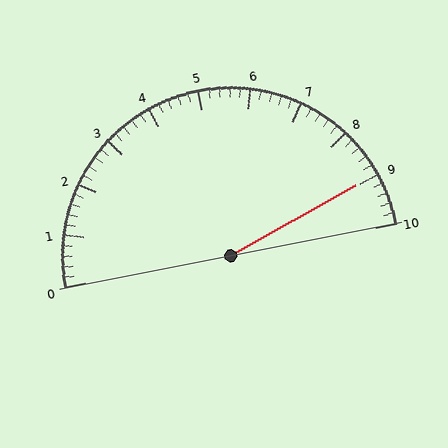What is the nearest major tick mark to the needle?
The nearest major tick mark is 9.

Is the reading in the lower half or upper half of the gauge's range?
The reading is in the upper half of the range (0 to 10).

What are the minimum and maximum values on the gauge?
The gauge ranges from 0 to 10.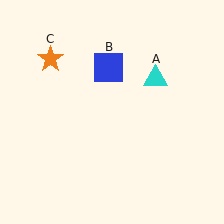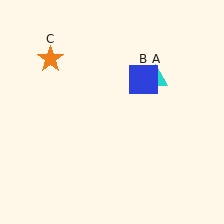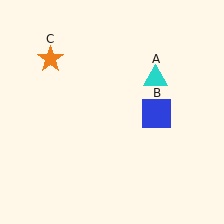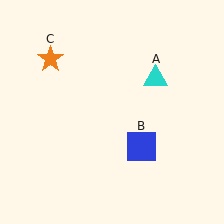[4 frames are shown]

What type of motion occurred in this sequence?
The blue square (object B) rotated clockwise around the center of the scene.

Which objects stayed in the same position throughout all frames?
Cyan triangle (object A) and orange star (object C) remained stationary.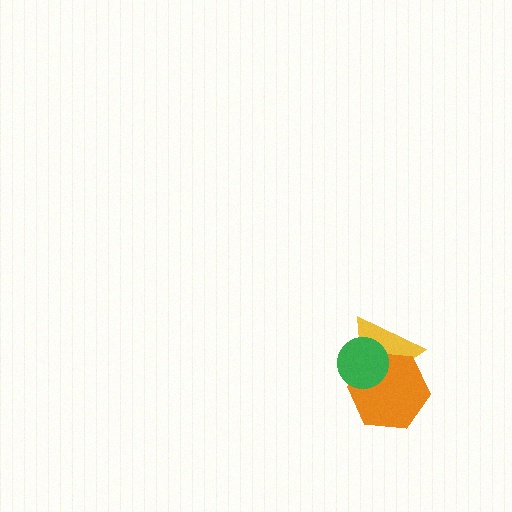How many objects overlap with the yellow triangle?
2 objects overlap with the yellow triangle.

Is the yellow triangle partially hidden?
Yes, it is partially covered by another shape.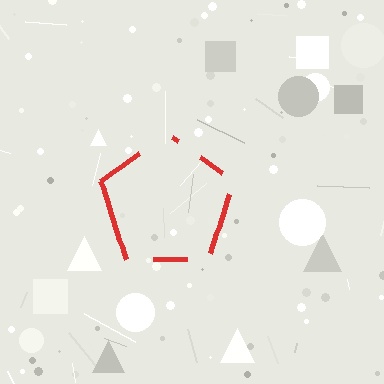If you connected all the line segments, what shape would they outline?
They would outline a pentagon.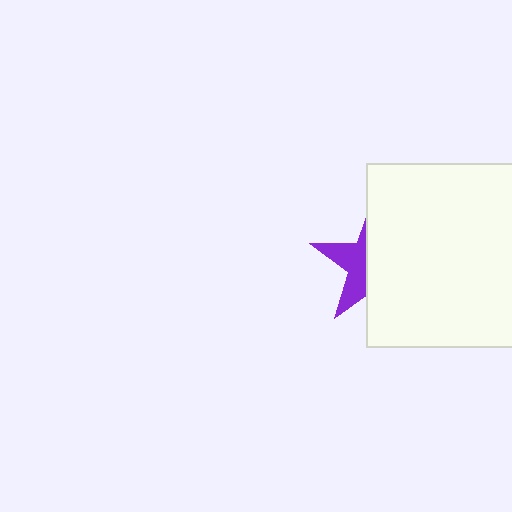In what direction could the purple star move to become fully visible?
The purple star could move left. That would shift it out from behind the white square entirely.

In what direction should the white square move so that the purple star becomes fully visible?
The white square should move right. That is the shortest direction to clear the overlap and leave the purple star fully visible.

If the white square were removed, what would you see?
You would see the complete purple star.